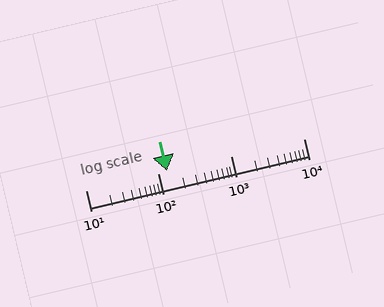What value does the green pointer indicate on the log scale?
The pointer indicates approximately 130.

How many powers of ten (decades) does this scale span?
The scale spans 3 decades, from 10 to 10000.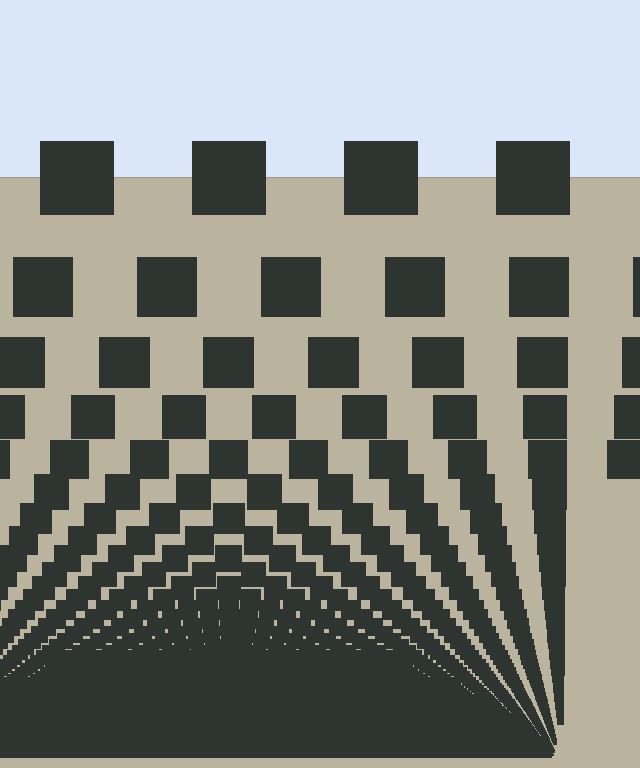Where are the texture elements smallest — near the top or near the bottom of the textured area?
Near the bottom.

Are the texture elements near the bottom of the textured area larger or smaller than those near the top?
Smaller. The gradient is inverted — elements near the bottom are smaller and denser.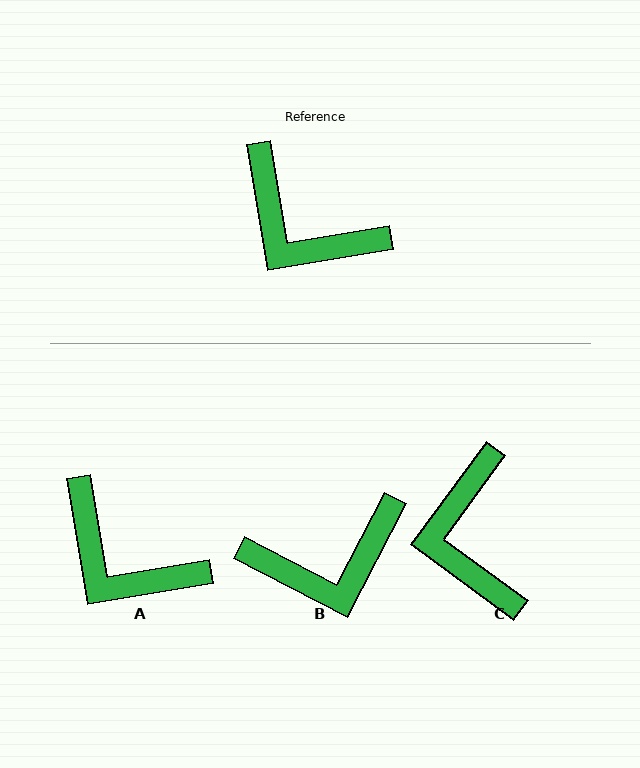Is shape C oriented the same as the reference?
No, it is off by about 46 degrees.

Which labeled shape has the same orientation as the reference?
A.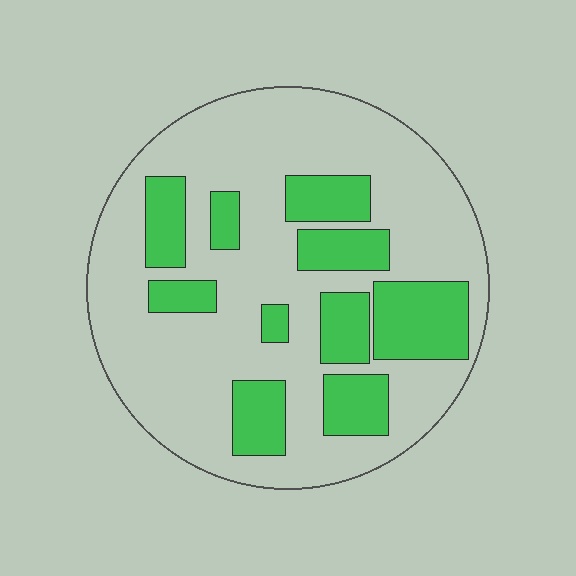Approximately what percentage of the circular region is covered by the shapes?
Approximately 30%.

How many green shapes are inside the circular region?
10.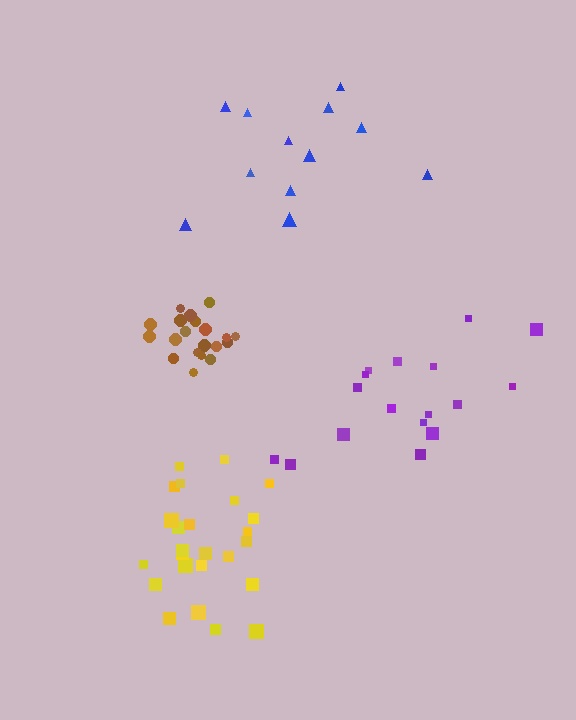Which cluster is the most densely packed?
Brown.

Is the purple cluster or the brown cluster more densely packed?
Brown.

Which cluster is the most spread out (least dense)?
Blue.